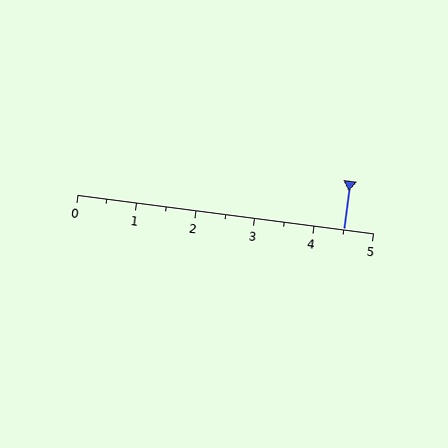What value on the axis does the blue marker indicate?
The marker indicates approximately 4.5.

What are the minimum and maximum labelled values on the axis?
The axis runs from 0 to 5.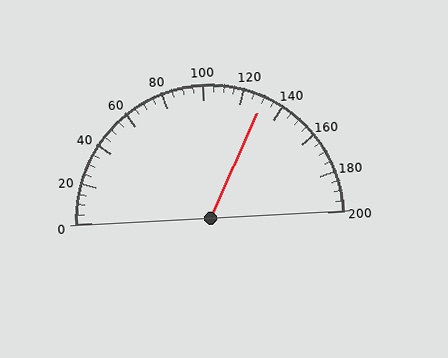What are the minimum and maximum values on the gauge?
The gauge ranges from 0 to 200.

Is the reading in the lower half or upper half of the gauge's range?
The reading is in the upper half of the range (0 to 200).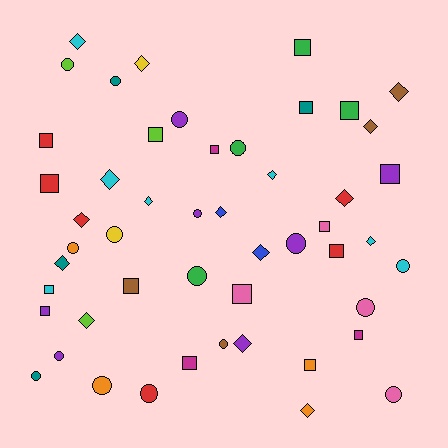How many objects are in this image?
There are 50 objects.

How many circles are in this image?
There are 17 circles.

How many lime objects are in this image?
There are 3 lime objects.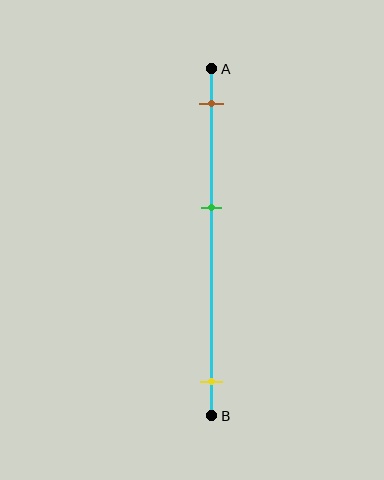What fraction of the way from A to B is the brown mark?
The brown mark is approximately 10% (0.1) of the way from A to B.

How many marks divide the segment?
There are 3 marks dividing the segment.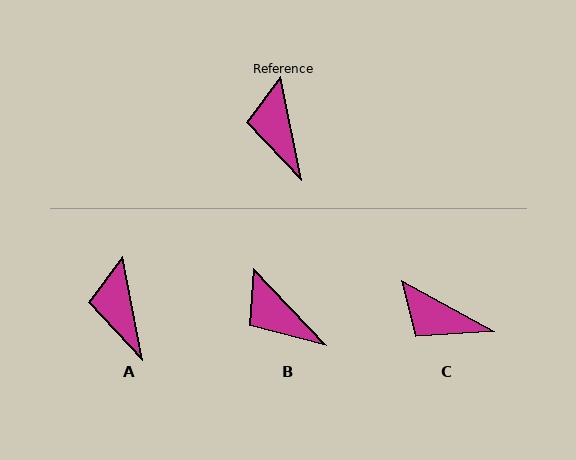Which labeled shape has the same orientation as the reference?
A.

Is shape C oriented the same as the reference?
No, it is off by about 50 degrees.